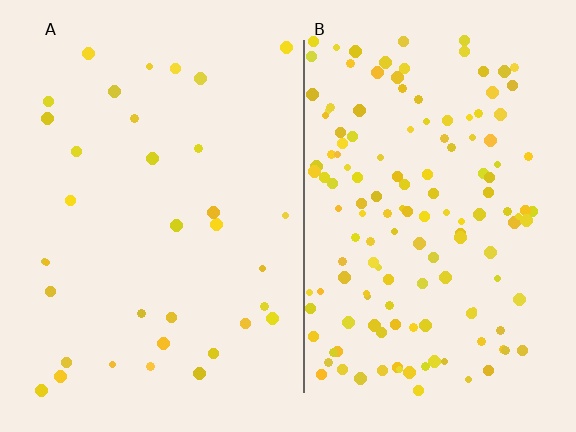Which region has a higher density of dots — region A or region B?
B (the right).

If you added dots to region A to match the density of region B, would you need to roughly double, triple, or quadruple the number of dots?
Approximately quadruple.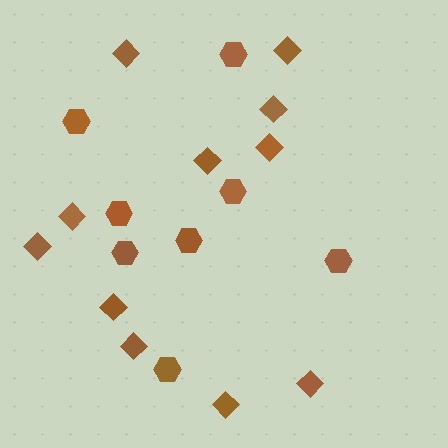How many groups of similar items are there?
There are 2 groups: one group of diamonds (11) and one group of hexagons (8).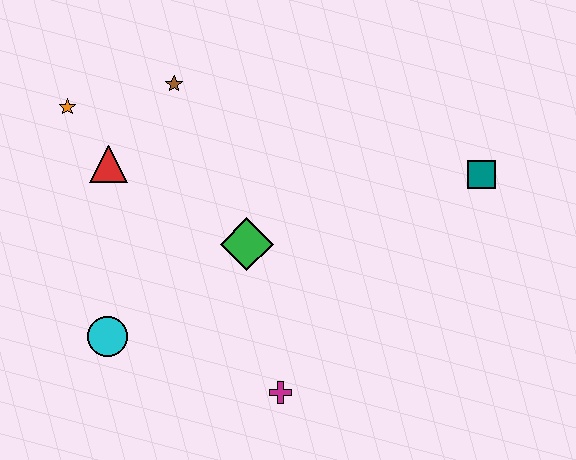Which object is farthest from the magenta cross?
The orange star is farthest from the magenta cross.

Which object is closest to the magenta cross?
The green diamond is closest to the magenta cross.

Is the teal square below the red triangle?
Yes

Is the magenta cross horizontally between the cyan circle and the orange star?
No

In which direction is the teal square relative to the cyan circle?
The teal square is to the right of the cyan circle.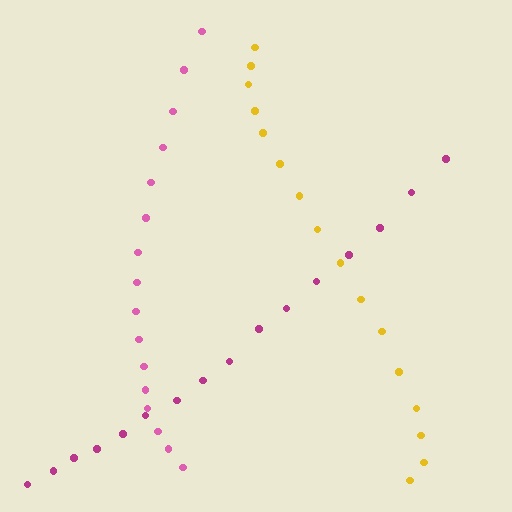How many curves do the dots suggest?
There are 3 distinct paths.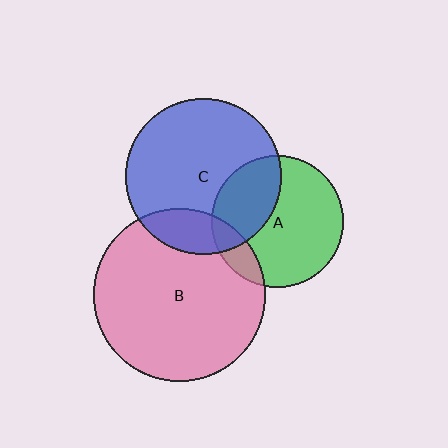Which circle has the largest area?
Circle B (pink).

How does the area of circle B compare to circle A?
Approximately 1.7 times.